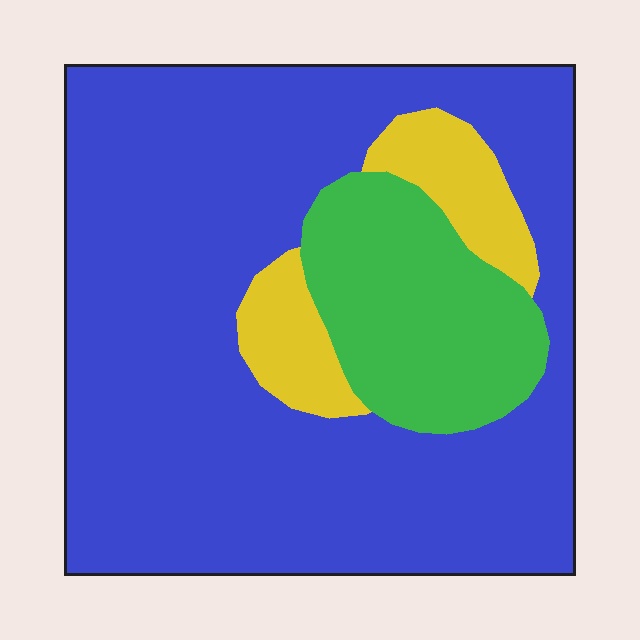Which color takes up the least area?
Yellow, at roughly 10%.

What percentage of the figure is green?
Green takes up less than a quarter of the figure.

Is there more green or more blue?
Blue.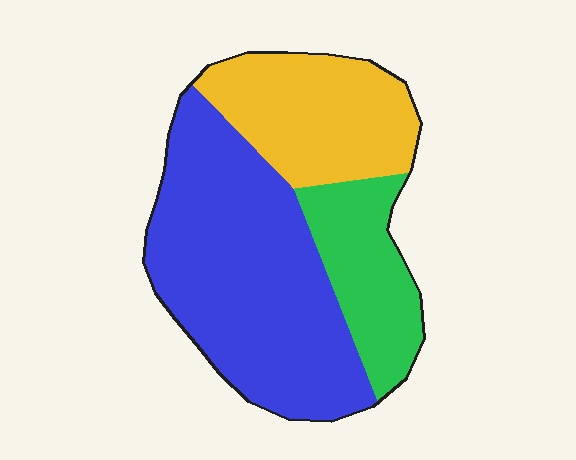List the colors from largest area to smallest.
From largest to smallest: blue, yellow, green.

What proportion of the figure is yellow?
Yellow covers roughly 25% of the figure.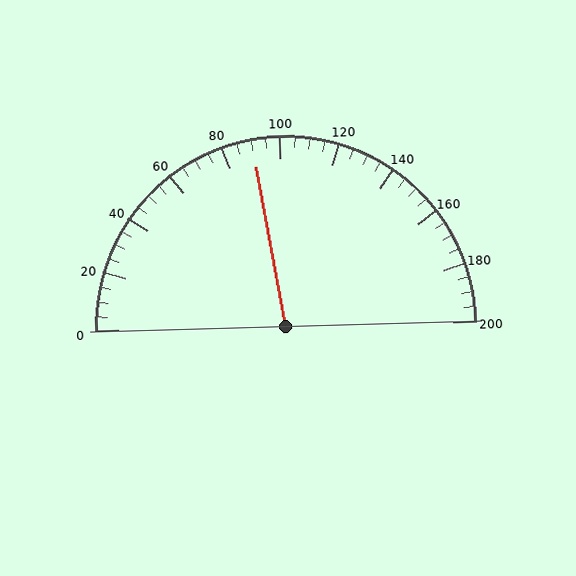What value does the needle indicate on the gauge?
The needle indicates approximately 90.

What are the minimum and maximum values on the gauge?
The gauge ranges from 0 to 200.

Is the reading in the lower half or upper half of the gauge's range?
The reading is in the lower half of the range (0 to 200).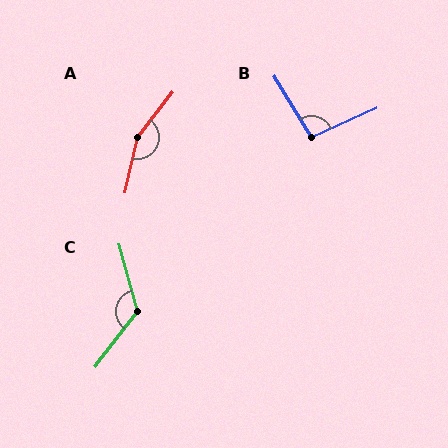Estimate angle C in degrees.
Approximately 127 degrees.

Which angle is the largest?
A, at approximately 155 degrees.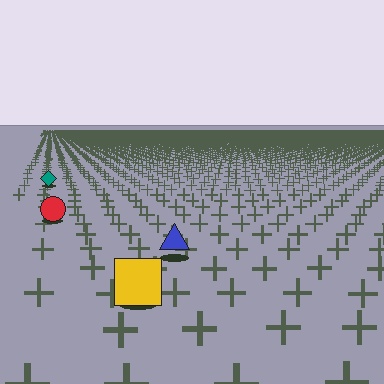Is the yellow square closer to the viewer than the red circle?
Yes. The yellow square is closer — you can tell from the texture gradient: the ground texture is coarser near it.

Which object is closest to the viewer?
The yellow square is closest. The texture marks near it are larger and more spread out.